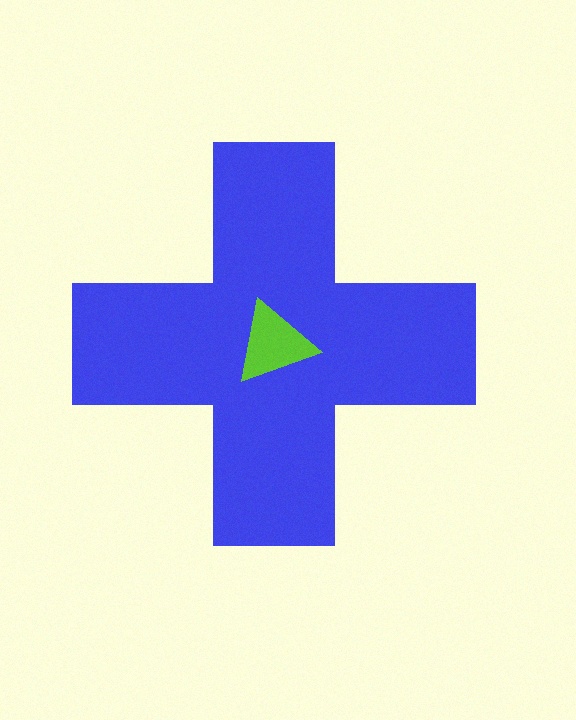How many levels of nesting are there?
2.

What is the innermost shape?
The lime triangle.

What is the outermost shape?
The blue cross.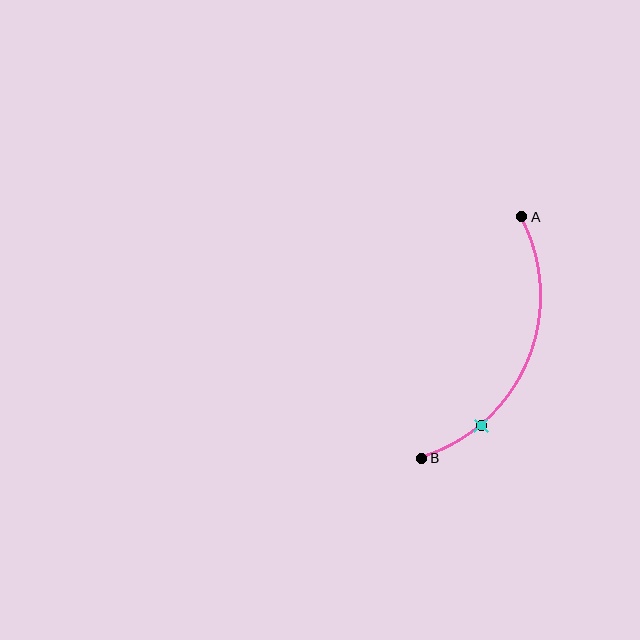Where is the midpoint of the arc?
The arc midpoint is the point on the curve farthest from the straight line joining A and B. It sits to the right of that line.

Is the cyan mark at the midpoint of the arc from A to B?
No. The cyan mark lies on the arc but is closer to endpoint B. The arc midpoint would be at the point on the curve equidistant along the arc from both A and B.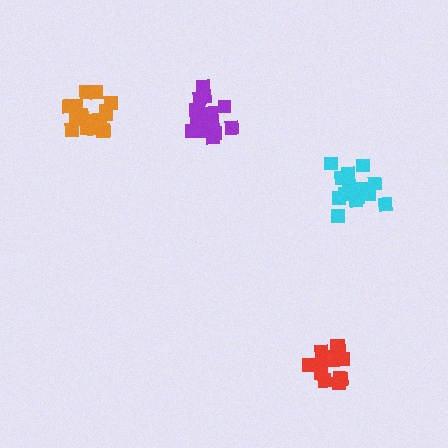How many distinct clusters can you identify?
There are 4 distinct clusters.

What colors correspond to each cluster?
The clusters are colored: red, cyan, orange, purple.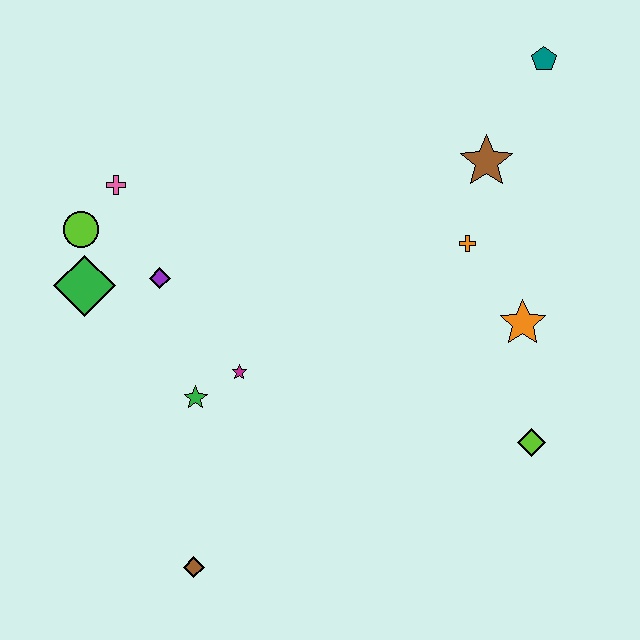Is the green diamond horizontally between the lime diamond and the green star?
No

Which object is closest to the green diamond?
The lime circle is closest to the green diamond.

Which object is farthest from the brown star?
The brown diamond is farthest from the brown star.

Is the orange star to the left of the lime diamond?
Yes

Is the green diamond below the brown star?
Yes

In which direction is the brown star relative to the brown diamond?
The brown star is above the brown diamond.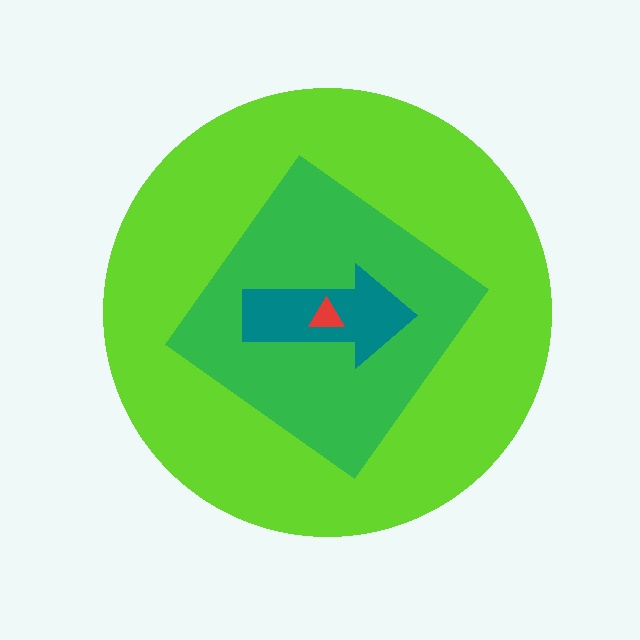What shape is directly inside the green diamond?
The teal arrow.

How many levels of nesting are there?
4.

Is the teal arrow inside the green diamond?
Yes.